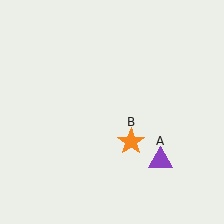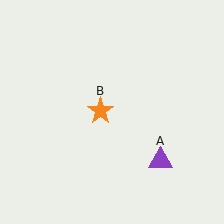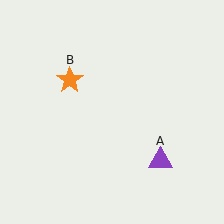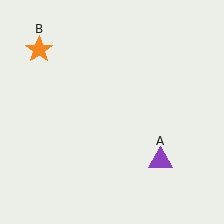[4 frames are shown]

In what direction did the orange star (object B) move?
The orange star (object B) moved up and to the left.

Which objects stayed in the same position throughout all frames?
Purple triangle (object A) remained stationary.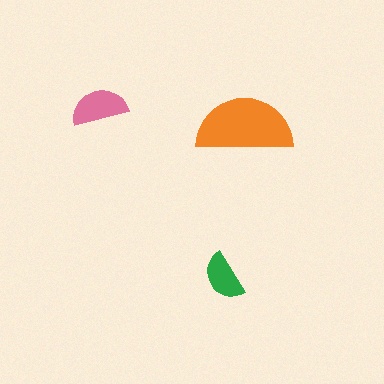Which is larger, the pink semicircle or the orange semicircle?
The orange one.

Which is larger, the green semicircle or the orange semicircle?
The orange one.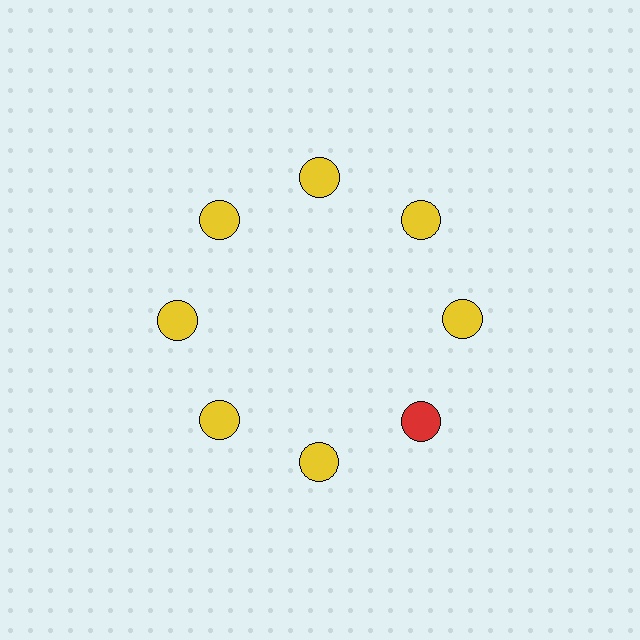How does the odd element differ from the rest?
It has a different color: red instead of yellow.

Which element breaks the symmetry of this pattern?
The red circle at roughly the 4 o'clock position breaks the symmetry. All other shapes are yellow circles.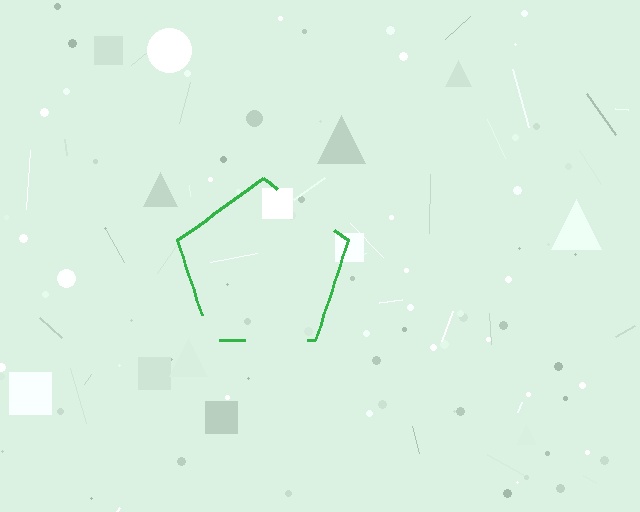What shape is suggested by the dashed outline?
The dashed outline suggests a pentagon.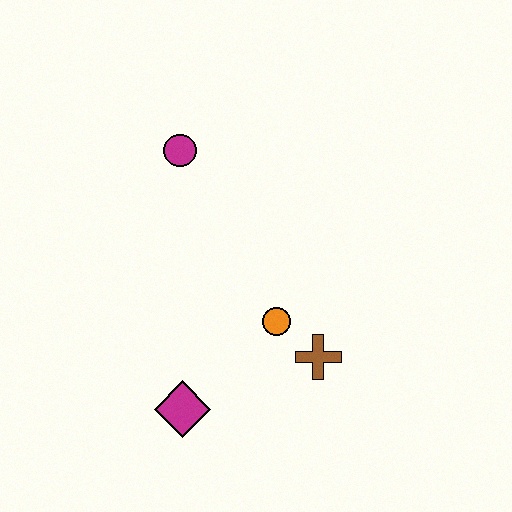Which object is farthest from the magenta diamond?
The magenta circle is farthest from the magenta diamond.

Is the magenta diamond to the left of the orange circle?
Yes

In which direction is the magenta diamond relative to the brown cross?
The magenta diamond is to the left of the brown cross.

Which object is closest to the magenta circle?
The orange circle is closest to the magenta circle.